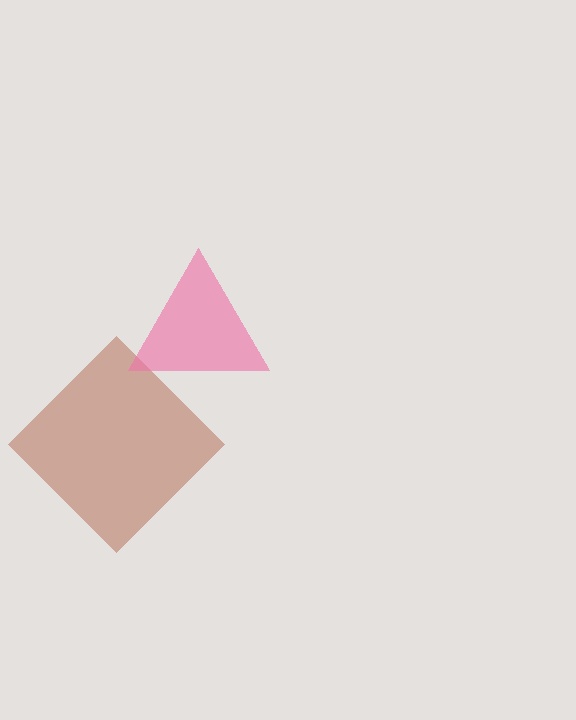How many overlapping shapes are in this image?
There are 2 overlapping shapes in the image.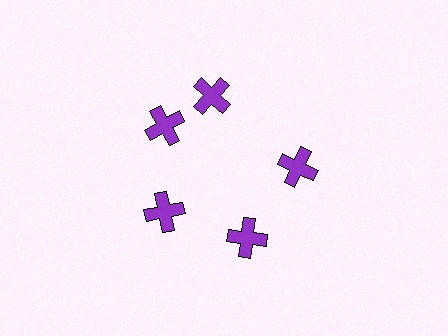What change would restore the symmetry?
The symmetry would be restored by rotating it back into even spacing with its neighbors so that all 5 crosses sit at equal angles and equal distance from the center.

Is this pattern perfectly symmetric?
No. The 5 purple crosses are arranged in a ring, but one element near the 1 o'clock position is rotated out of alignment along the ring, breaking the 5-fold rotational symmetry.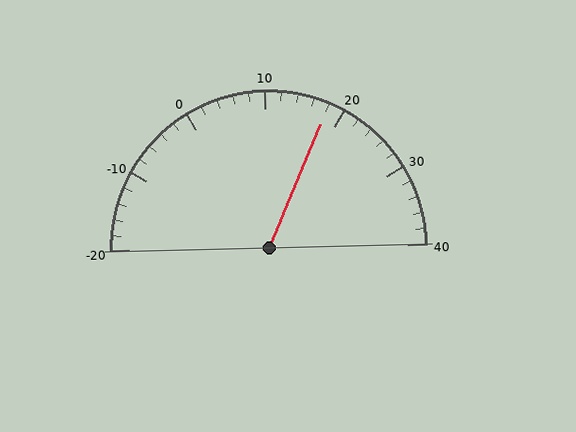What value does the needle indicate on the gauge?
The needle indicates approximately 18.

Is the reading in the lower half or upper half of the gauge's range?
The reading is in the upper half of the range (-20 to 40).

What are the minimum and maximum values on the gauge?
The gauge ranges from -20 to 40.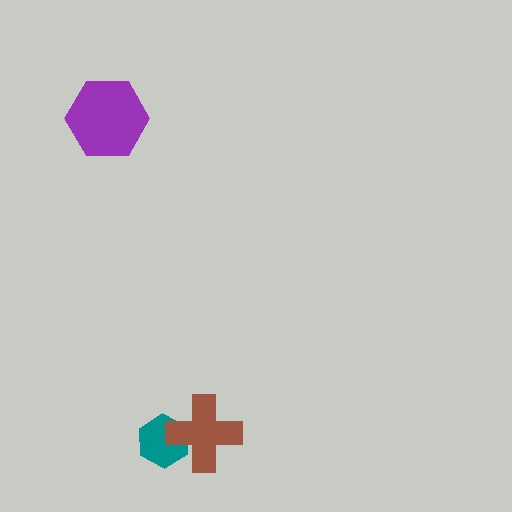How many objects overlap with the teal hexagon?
1 object overlaps with the teal hexagon.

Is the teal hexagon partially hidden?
Yes, it is partially covered by another shape.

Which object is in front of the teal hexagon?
The brown cross is in front of the teal hexagon.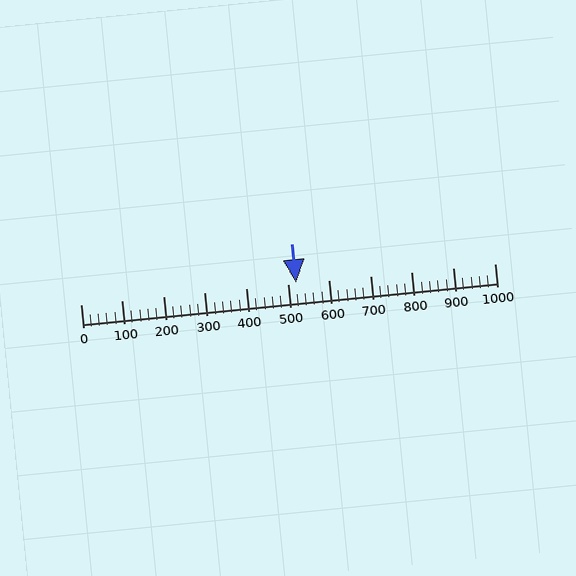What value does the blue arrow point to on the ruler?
The blue arrow points to approximately 520.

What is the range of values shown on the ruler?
The ruler shows values from 0 to 1000.